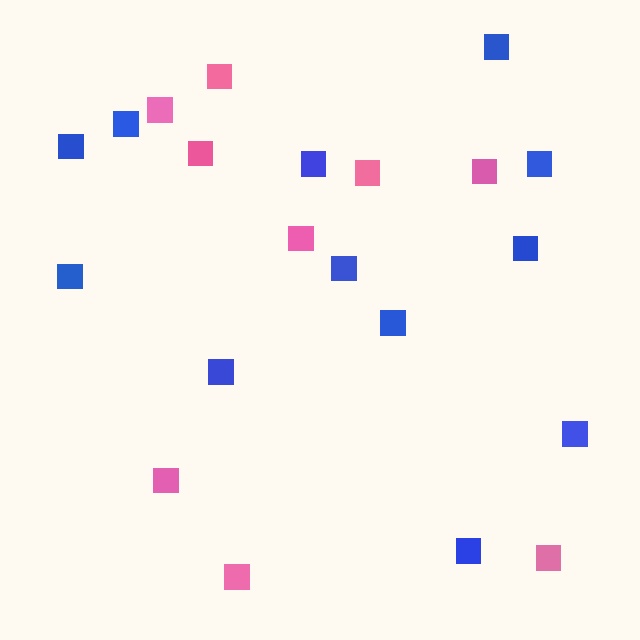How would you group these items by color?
There are 2 groups: one group of pink squares (9) and one group of blue squares (12).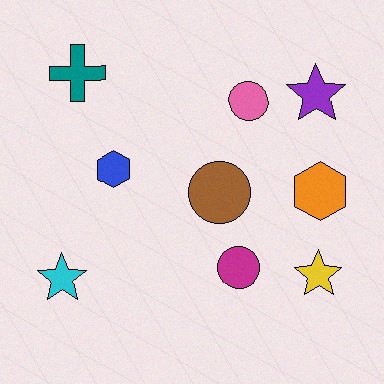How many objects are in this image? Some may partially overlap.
There are 9 objects.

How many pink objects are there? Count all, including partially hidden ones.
There is 1 pink object.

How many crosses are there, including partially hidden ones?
There is 1 cross.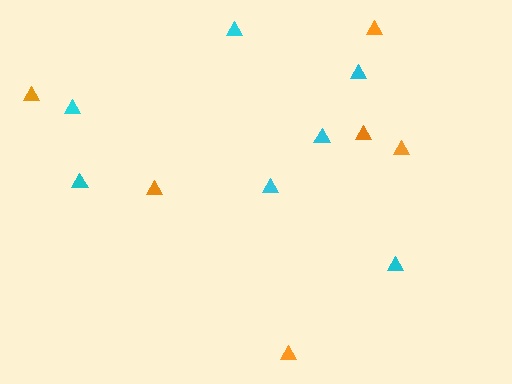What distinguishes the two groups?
There are 2 groups: one group of orange triangles (6) and one group of cyan triangles (7).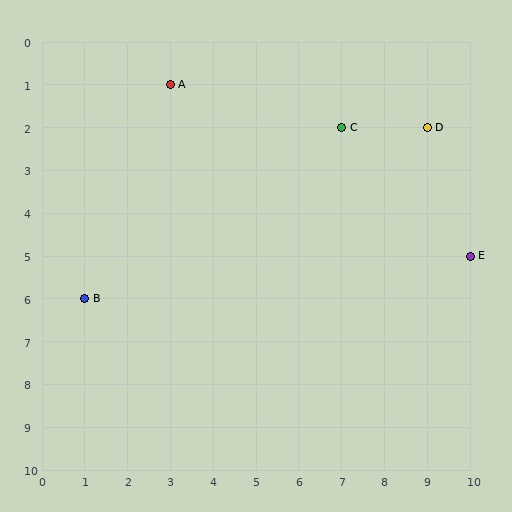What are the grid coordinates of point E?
Point E is at grid coordinates (10, 5).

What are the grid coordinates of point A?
Point A is at grid coordinates (3, 1).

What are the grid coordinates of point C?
Point C is at grid coordinates (7, 2).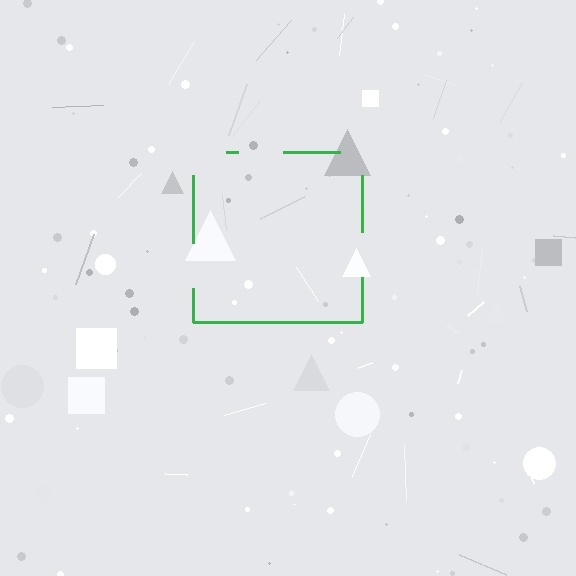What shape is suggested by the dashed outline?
The dashed outline suggests a square.